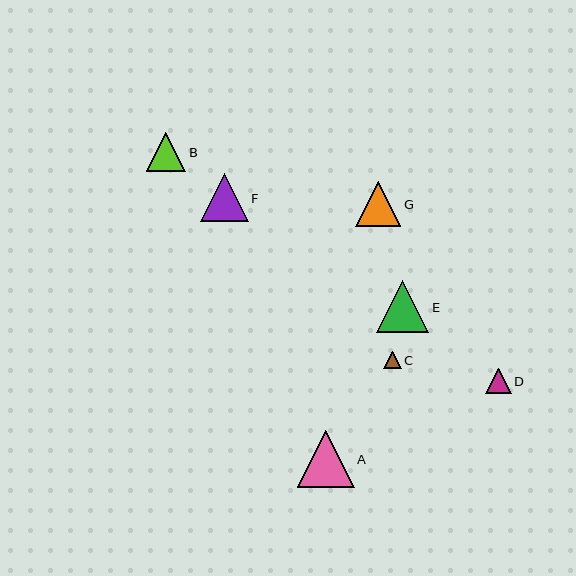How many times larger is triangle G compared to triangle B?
Triangle G is approximately 1.1 times the size of triangle B.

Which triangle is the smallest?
Triangle C is the smallest with a size of approximately 18 pixels.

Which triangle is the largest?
Triangle A is the largest with a size of approximately 57 pixels.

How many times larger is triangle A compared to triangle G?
Triangle A is approximately 1.3 times the size of triangle G.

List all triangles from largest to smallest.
From largest to smallest: A, E, F, G, B, D, C.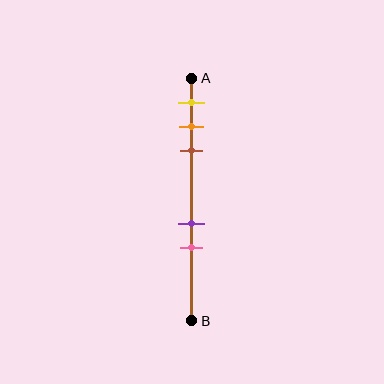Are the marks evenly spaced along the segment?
No, the marks are not evenly spaced.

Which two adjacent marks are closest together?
The orange and brown marks are the closest adjacent pair.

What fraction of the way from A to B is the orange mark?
The orange mark is approximately 20% (0.2) of the way from A to B.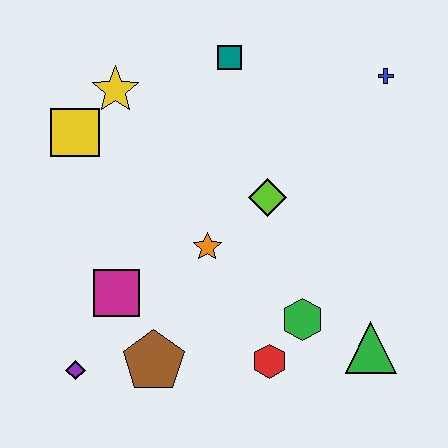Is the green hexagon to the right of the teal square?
Yes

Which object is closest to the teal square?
The yellow star is closest to the teal square.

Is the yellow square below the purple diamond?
No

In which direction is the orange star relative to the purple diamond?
The orange star is to the right of the purple diamond.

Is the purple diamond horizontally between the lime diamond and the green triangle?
No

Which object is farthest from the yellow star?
The green triangle is farthest from the yellow star.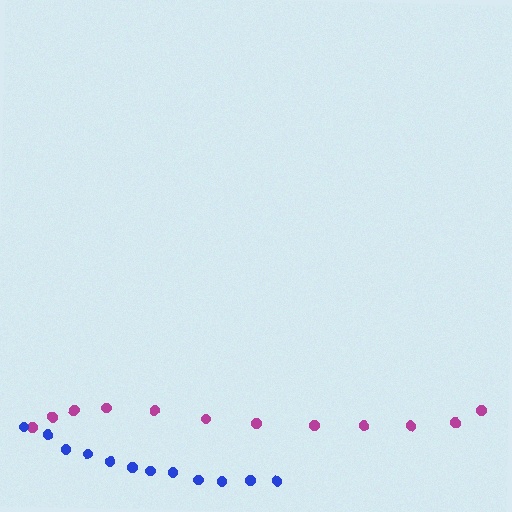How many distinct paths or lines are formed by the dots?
There are 2 distinct paths.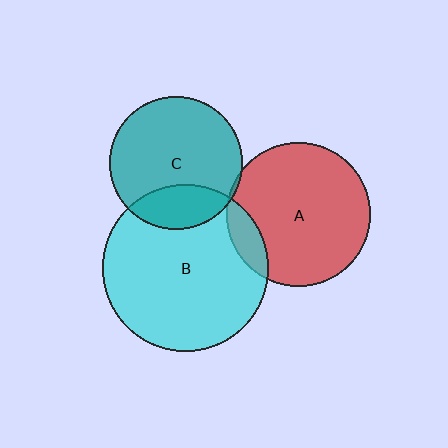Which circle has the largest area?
Circle B (cyan).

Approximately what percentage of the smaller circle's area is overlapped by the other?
Approximately 10%.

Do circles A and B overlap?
Yes.